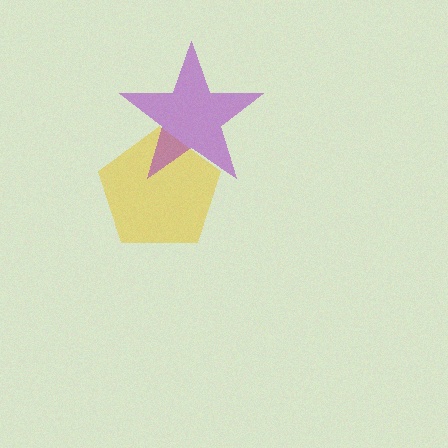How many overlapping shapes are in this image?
There are 2 overlapping shapes in the image.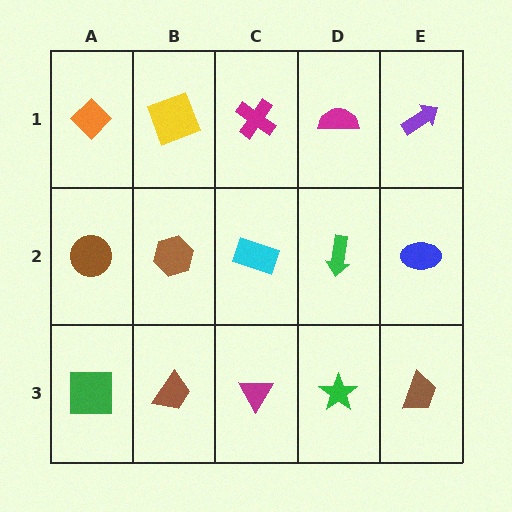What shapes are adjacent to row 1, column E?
A blue ellipse (row 2, column E), a magenta semicircle (row 1, column D).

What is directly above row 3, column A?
A brown circle.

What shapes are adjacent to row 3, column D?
A green arrow (row 2, column D), a magenta triangle (row 3, column C), a brown trapezoid (row 3, column E).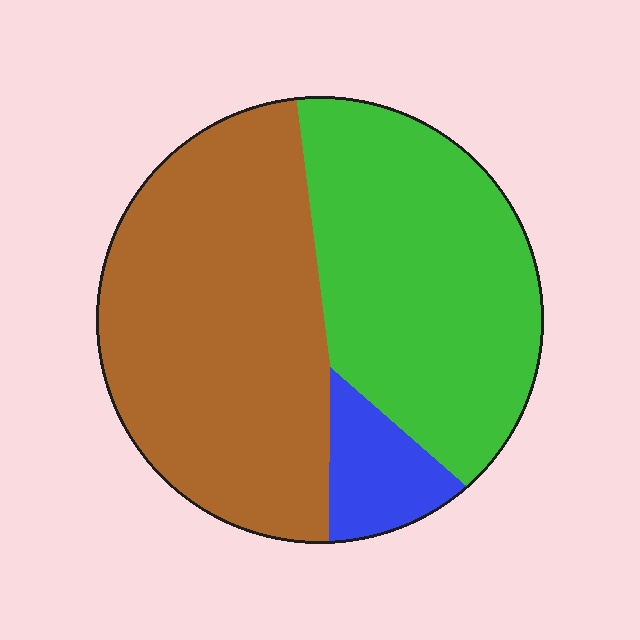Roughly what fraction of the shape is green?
Green takes up about two fifths (2/5) of the shape.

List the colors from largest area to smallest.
From largest to smallest: brown, green, blue.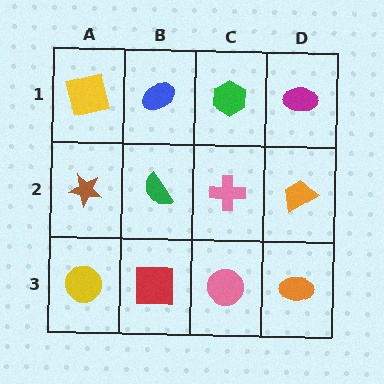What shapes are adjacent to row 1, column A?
A brown star (row 2, column A), a blue ellipse (row 1, column B).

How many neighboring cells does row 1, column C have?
3.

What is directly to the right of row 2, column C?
An orange trapezoid.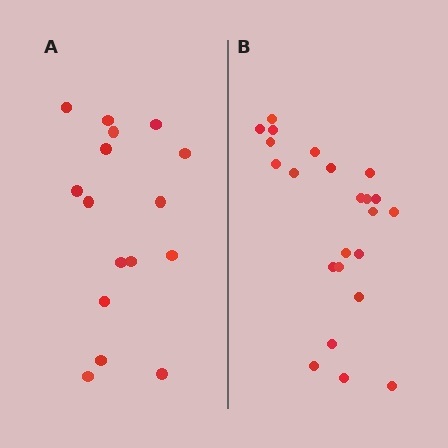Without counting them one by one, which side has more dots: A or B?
Region B (the right region) has more dots.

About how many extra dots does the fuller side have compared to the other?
Region B has roughly 8 or so more dots than region A.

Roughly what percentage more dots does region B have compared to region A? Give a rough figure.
About 45% more.